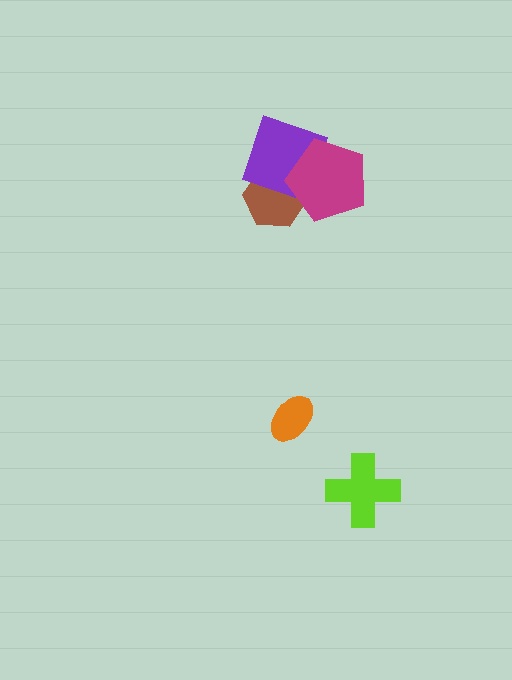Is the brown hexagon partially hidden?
Yes, it is partially covered by another shape.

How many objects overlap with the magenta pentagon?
2 objects overlap with the magenta pentagon.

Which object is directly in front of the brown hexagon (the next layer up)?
The purple square is directly in front of the brown hexagon.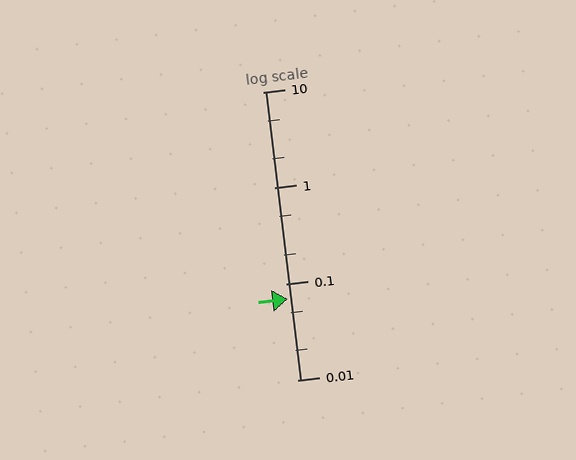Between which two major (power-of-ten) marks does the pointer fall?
The pointer is between 0.01 and 0.1.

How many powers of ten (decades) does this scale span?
The scale spans 3 decades, from 0.01 to 10.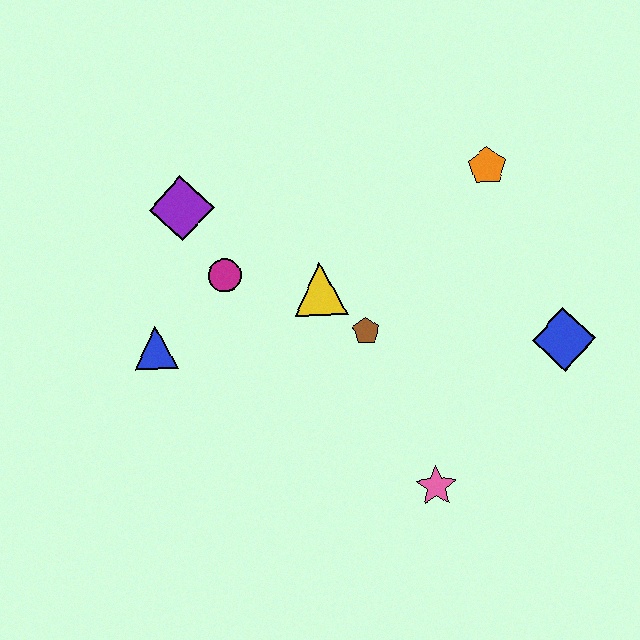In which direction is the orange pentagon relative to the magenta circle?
The orange pentagon is to the right of the magenta circle.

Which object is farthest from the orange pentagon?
The blue triangle is farthest from the orange pentagon.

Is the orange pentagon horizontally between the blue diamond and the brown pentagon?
Yes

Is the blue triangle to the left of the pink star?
Yes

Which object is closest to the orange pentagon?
The blue diamond is closest to the orange pentagon.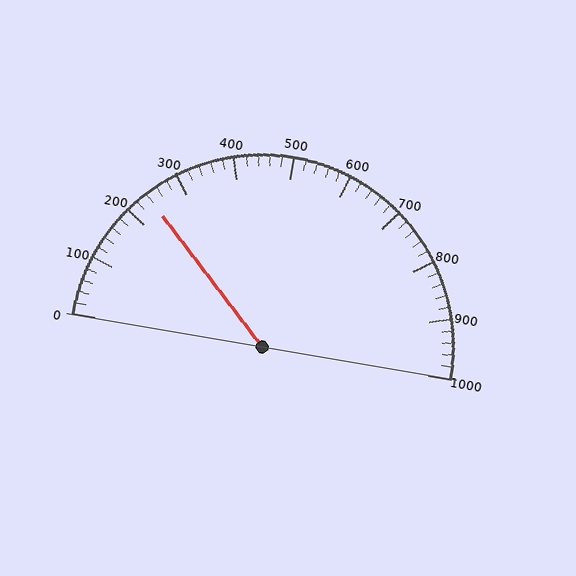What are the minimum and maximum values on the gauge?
The gauge ranges from 0 to 1000.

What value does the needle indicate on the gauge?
The needle indicates approximately 240.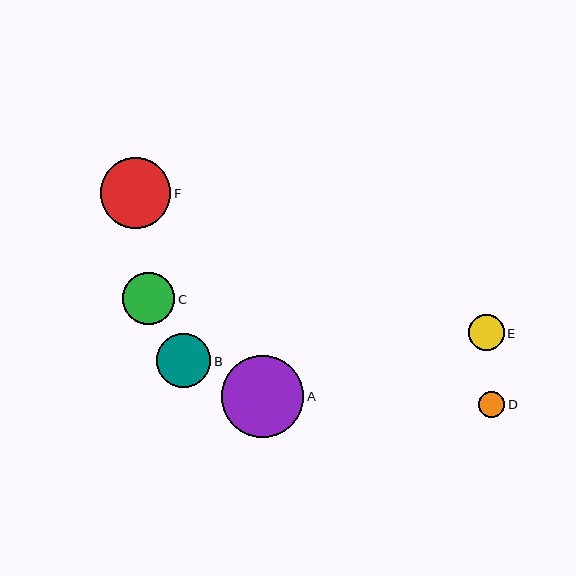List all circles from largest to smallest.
From largest to smallest: A, F, B, C, E, D.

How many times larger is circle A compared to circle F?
Circle A is approximately 1.2 times the size of circle F.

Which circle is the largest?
Circle A is the largest with a size of approximately 82 pixels.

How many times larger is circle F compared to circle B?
Circle F is approximately 1.3 times the size of circle B.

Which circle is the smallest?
Circle D is the smallest with a size of approximately 27 pixels.